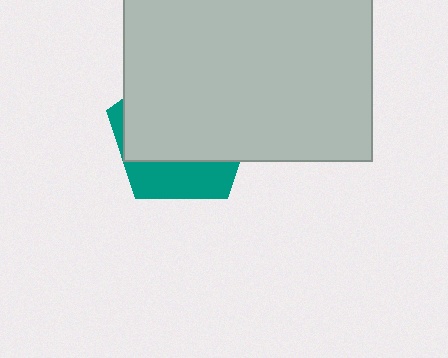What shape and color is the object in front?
The object in front is a light gray rectangle.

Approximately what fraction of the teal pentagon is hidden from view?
Roughly 69% of the teal pentagon is hidden behind the light gray rectangle.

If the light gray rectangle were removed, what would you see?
You would see the complete teal pentagon.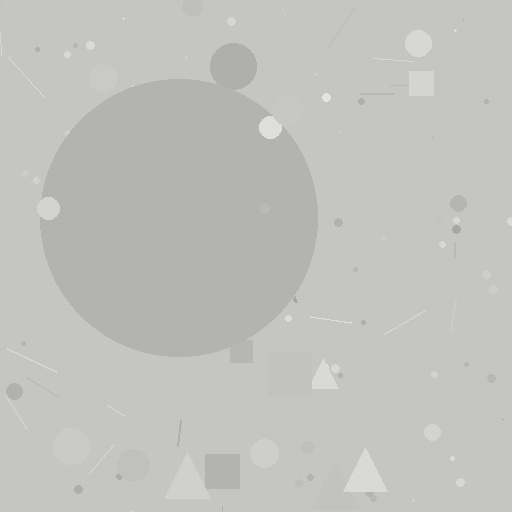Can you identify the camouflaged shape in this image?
The camouflaged shape is a circle.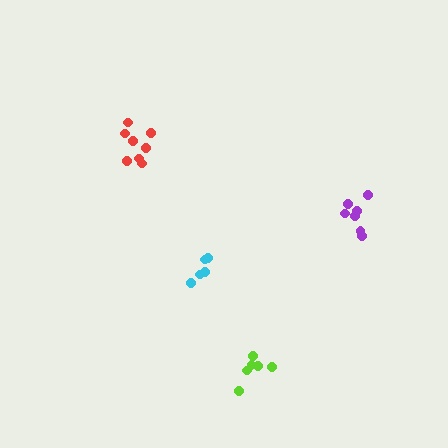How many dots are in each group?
Group 1: 6 dots, Group 2: 8 dots, Group 3: 7 dots, Group 4: 6 dots (27 total).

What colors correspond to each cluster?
The clusters are colored: cyan, red, purple, lime.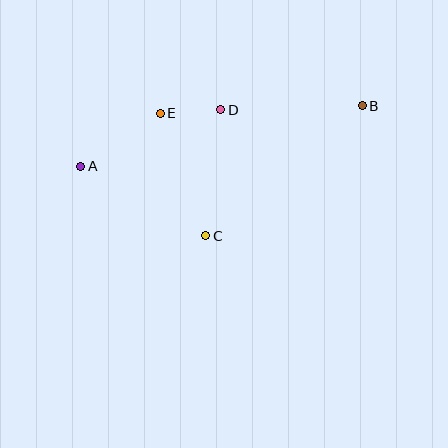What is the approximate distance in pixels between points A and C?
The distance between A and C is approximately 143 pixels.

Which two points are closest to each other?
Points D and E are closest to each other.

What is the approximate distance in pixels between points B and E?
The distance between B and E is approximately 202 pixels.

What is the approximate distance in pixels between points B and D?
The distance between B and D is approximately 142 pixels.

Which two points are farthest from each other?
Points A and B are farthest from each other.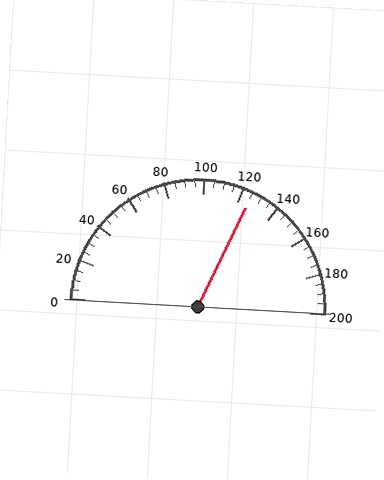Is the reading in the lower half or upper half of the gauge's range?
The reading is in the upper half of the range (0 to 200).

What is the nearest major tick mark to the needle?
The nearest major tick mark is 120.